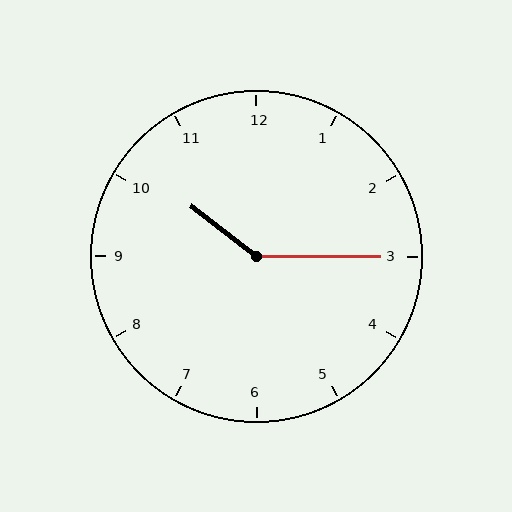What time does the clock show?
10:15.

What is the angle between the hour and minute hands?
Approximately 142 degrees.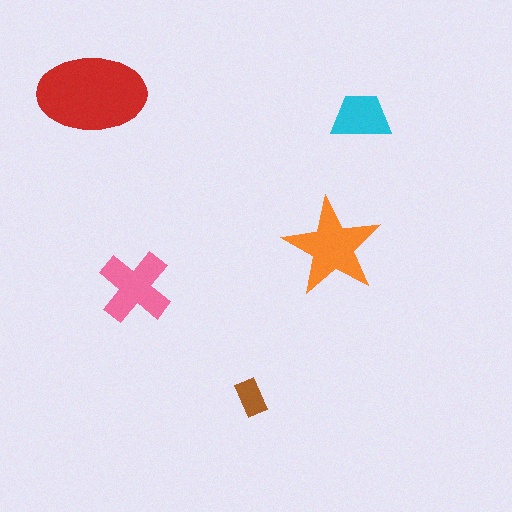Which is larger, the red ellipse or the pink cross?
The red ellipse.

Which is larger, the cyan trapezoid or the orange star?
The orange star.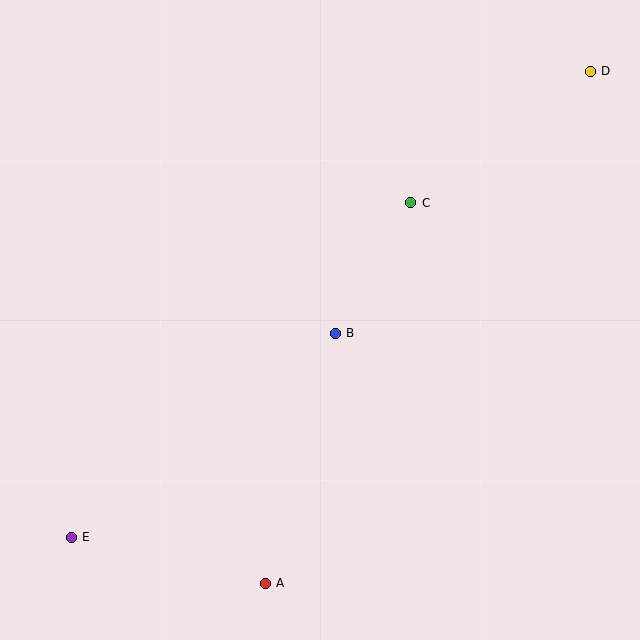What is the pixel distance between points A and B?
The distance between A and B is 260 pixels.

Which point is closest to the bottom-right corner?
Point A is closest to the bottom-right corner.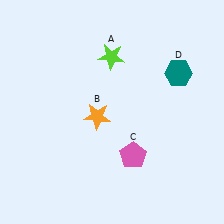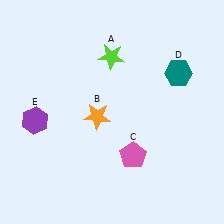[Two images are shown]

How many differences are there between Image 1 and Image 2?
There is 1 difference between the two images.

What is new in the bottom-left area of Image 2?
A purple hexagon (E) was added in the bottom-left area of Image 2.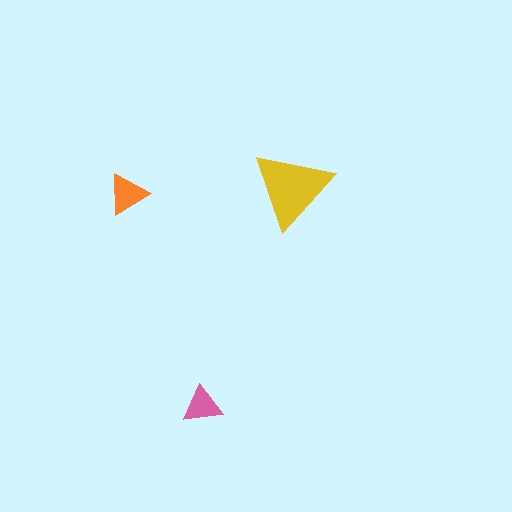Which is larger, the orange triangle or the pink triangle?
The orange one.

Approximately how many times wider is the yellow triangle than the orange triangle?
About 2 times wider.